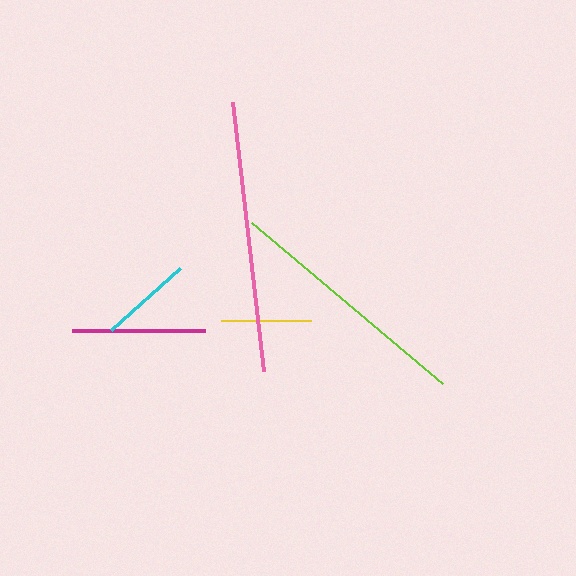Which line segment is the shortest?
The yellow line is the shortest at approximately 90 pixels.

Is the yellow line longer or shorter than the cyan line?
The cyan line is longer than the yellow line.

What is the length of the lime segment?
The lime segment is approximately 249 pixels long.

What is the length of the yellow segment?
The yellow segment is approximately 90 pixels long.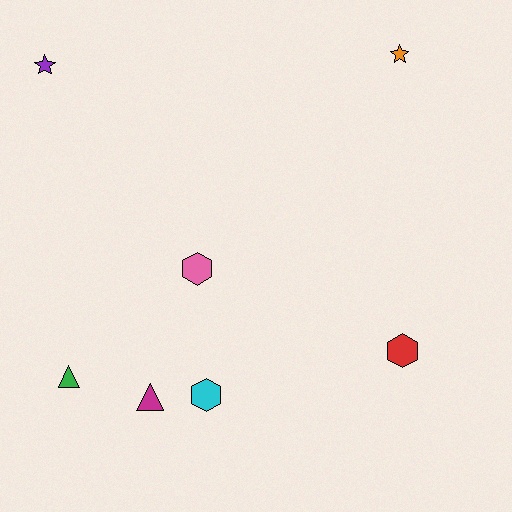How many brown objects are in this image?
There are no brown objects.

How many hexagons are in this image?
There are 3 hexagons.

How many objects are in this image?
There are 7 objects.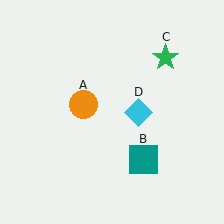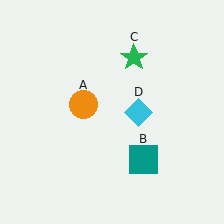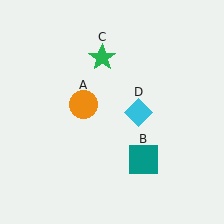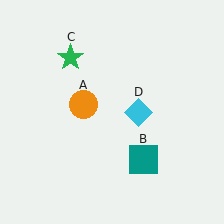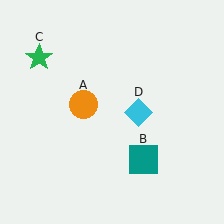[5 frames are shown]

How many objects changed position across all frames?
1 object changed position: green star (object C).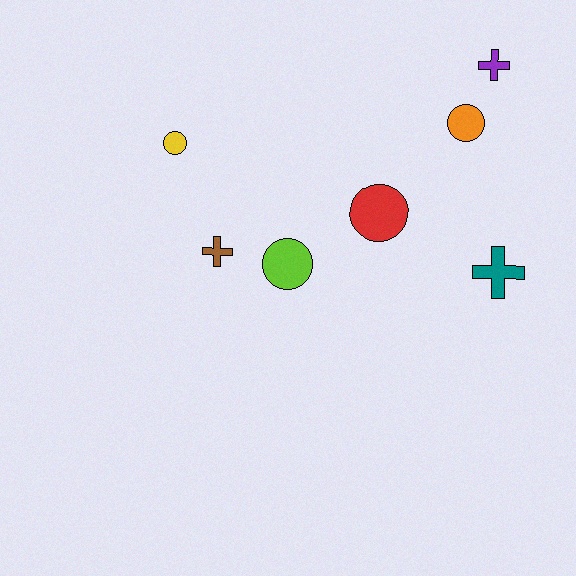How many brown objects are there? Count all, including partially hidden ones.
There is 1 brown object.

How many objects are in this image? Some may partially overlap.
There are 7 objects.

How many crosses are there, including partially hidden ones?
There are 3 crosses.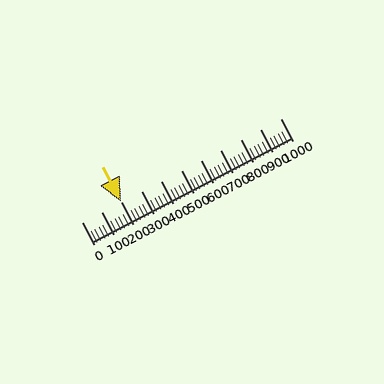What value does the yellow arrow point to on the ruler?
The yellow arrow points to approximately 200.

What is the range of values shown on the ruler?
The ruler shows values from 0 to 1000.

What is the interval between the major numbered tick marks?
The major tick marks are spaced 100 units apart.